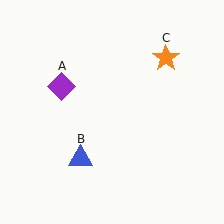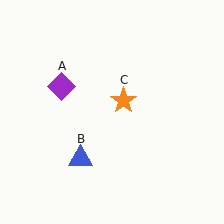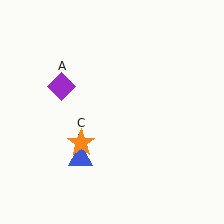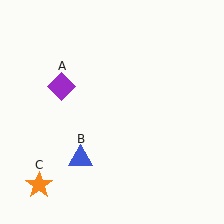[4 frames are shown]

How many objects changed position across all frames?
1 object changed position: orange star (object C).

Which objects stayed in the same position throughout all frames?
Purple diamond (object A) and blue triangle (object B) remained stationary.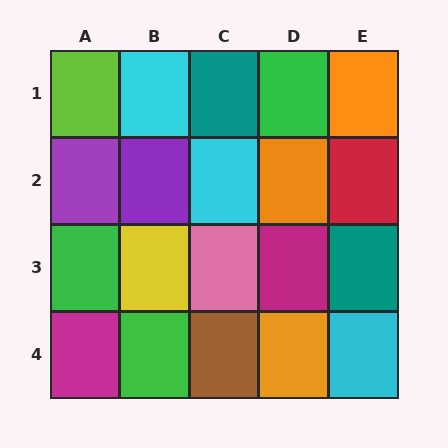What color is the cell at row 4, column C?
Brown.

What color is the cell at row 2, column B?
Purple.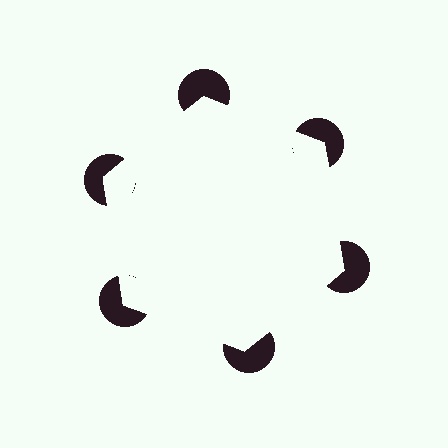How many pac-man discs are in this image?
There are 6 — one at each vertex of the illusory hexagon.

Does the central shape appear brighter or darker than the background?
It typically appears slightly brighter than the background, even though no actual brightness change is drawn.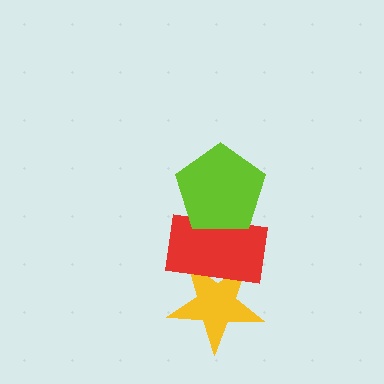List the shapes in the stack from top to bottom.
From top to bottom: the lime pentagon, the red rectangle, the yellow star.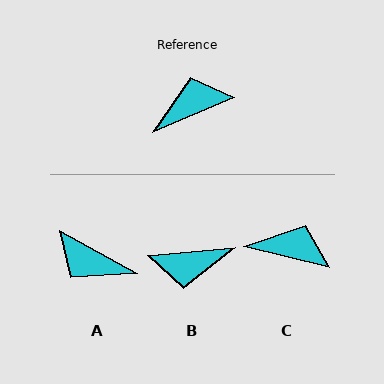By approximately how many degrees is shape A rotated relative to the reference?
Approximately 128 degrees counter-clockwise.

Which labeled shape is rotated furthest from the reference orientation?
B, about 162 degrees away.